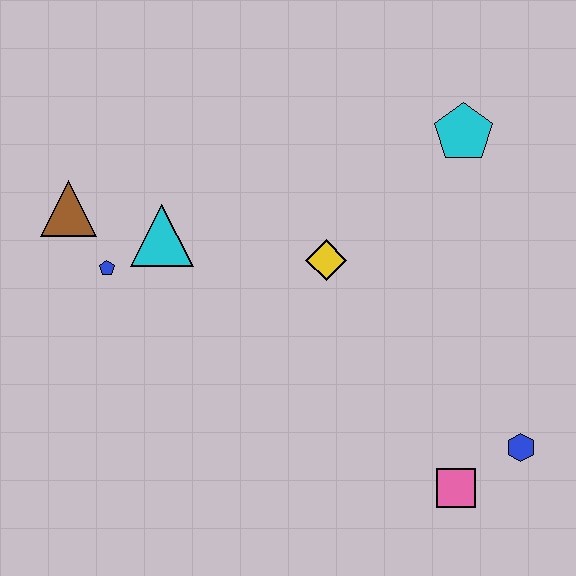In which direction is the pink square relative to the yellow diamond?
The pink square is below the yellow diamond.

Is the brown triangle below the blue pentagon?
No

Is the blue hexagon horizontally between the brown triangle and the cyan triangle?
No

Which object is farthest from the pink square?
The brown triangle is farthest from the pink square.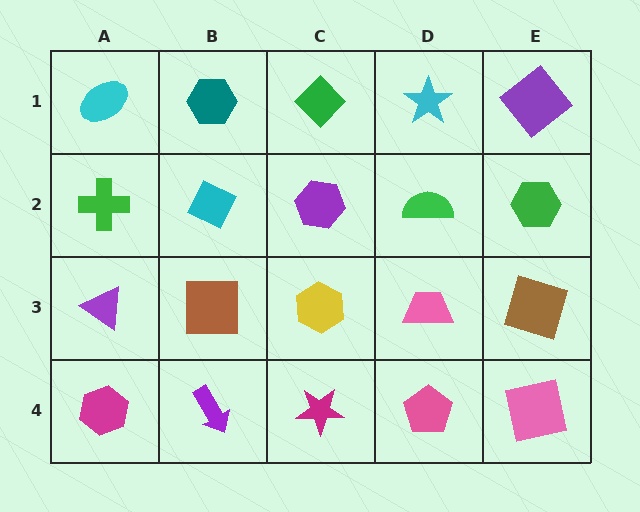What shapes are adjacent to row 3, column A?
A green cross (row 2, column A), a magenta hexagon (row 4, column A), a brown square (row 3, column B).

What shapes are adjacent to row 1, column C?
A purple hexagon (row 2, column C), a teal hexagon (row 1, column B), a cyan star (row 1, column D).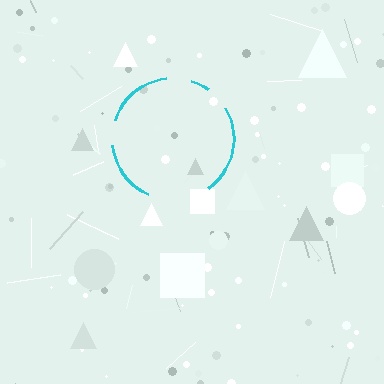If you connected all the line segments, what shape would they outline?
They would outline a circle.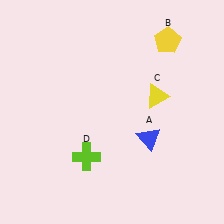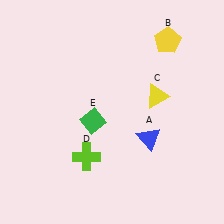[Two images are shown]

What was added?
A green diamond (E) was added in Image 2.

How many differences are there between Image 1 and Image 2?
There is 1 difference between the two images.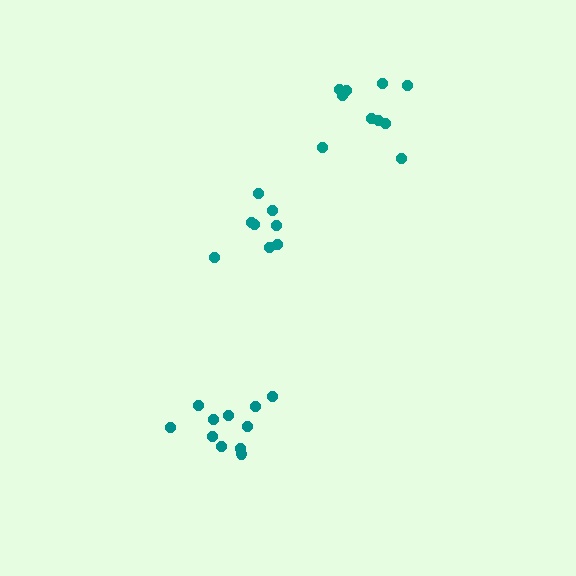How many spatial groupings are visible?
There are 3 spatial groupings.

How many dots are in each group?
Group 1: 11 dots, Group 2: 8 dots, Group 3: 10 dots (29 total).